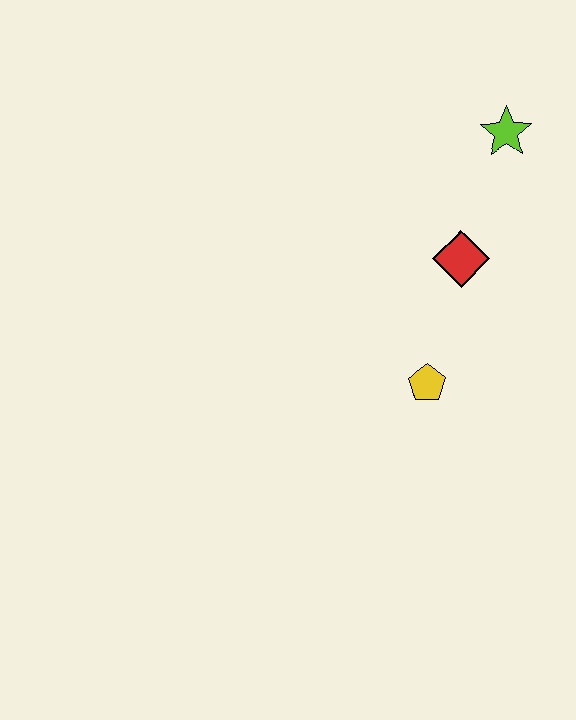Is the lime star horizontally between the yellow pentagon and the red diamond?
No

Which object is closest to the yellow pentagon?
The red diamond is closest to the yellow pentagon.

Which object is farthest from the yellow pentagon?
The lime star is farthest from the yellow pentagon.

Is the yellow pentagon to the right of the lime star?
No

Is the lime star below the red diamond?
No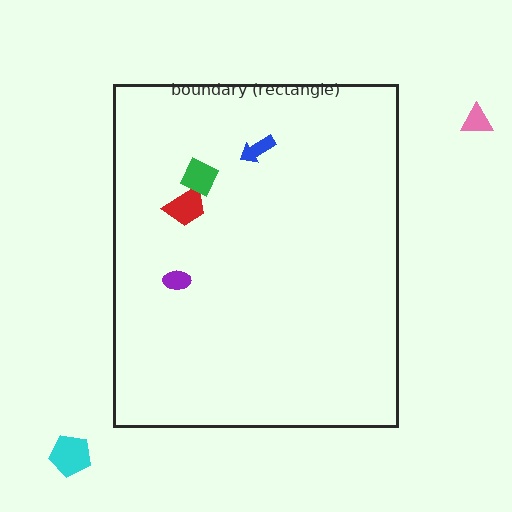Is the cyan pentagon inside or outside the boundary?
Outside.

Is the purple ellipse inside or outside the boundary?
Inside.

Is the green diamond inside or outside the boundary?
Inside.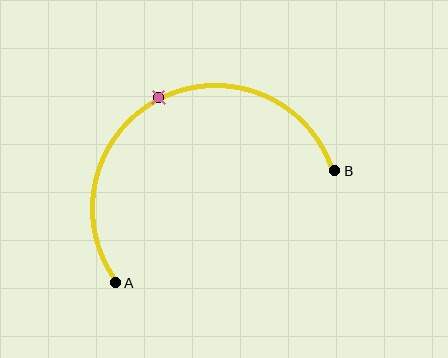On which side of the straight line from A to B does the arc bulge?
The arc bulges above the straight line connecting A and B.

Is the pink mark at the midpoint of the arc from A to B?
Yes. The pink mark lies on the arc at equal arc-length from both A and B — it is the arc midpoint.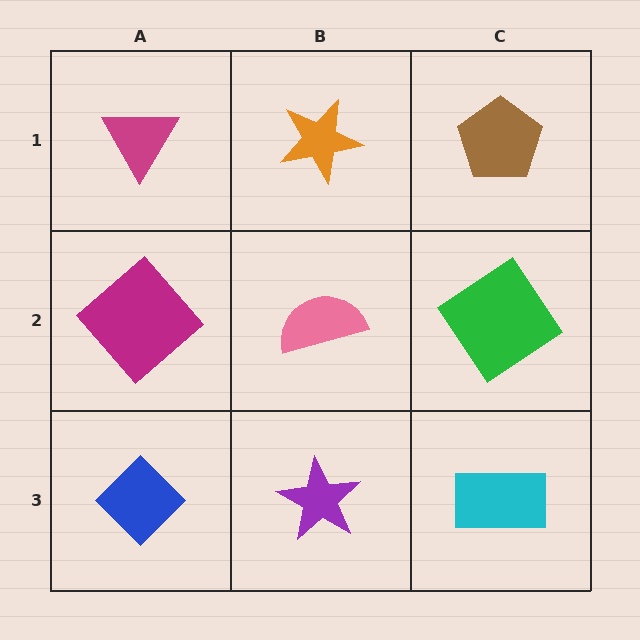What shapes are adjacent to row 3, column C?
A green diamond (row 2, column C), a purple star (row 3, column B).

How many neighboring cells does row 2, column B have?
4.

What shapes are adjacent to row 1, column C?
A green diamond (row 2, column C), an orange star (row 1, column B).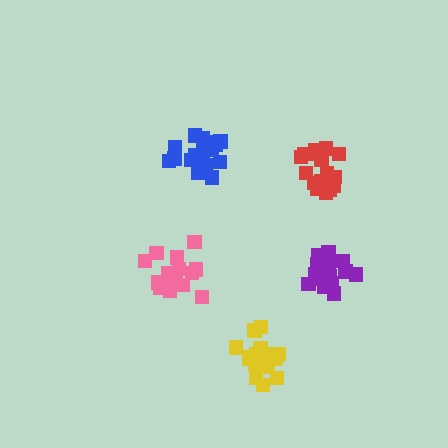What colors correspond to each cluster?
The clusters are colored: red, yellow, pink, purple, blue.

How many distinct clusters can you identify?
There are 5 distinct clusters.